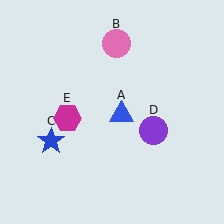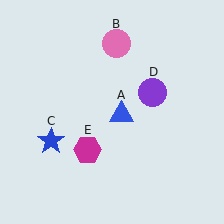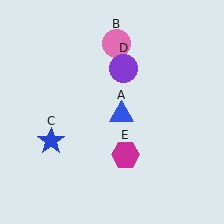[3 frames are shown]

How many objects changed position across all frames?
2 objects changed position: purple circle (object D), magenta hexagon (object E).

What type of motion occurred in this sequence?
The purple circle (object D), magenta hexagon (object E) rotated counterclockwise around the center of the scene.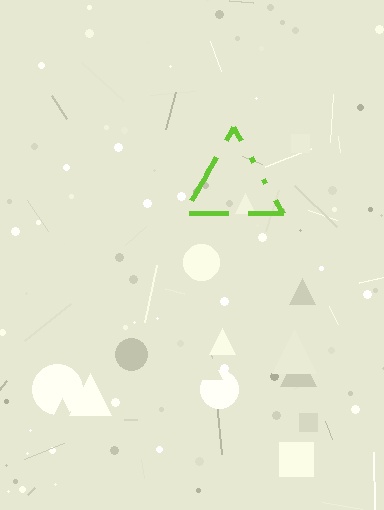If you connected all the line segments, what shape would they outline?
They would outline a triangle.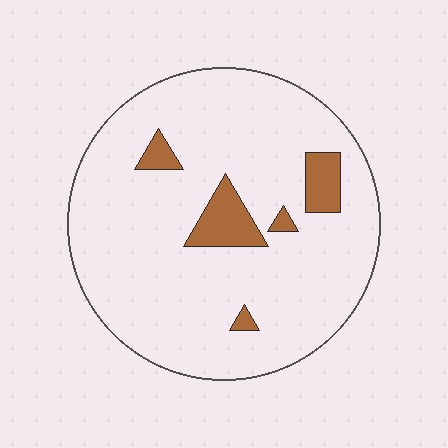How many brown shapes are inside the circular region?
5.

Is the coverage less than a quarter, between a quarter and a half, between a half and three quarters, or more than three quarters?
Less than a quarter.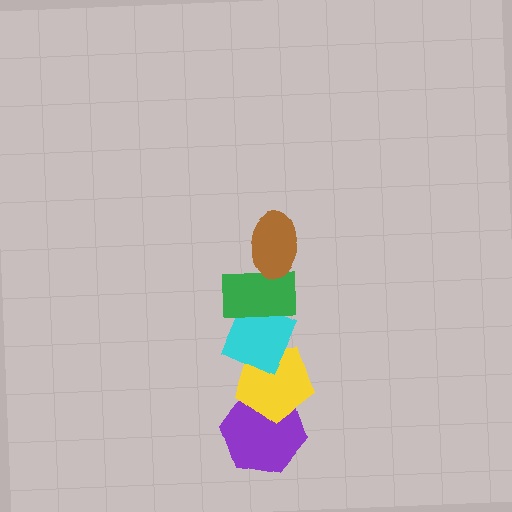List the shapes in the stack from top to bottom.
From top to bottom: the brown ellipse, the green rectangle, the cyan diamond, the yellow pentagon, the purple hexagon.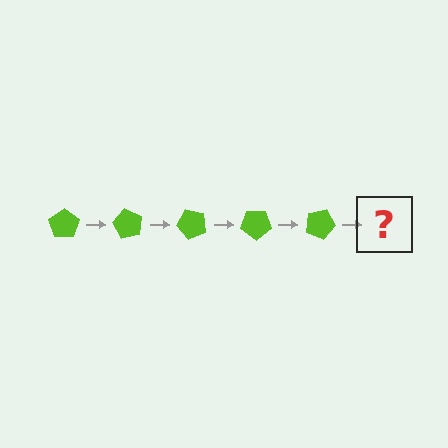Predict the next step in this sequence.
The next step is a lime pentagon rotated 300 degrees.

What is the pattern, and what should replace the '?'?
The pattern is that the pentagon rotates 60 degrees each step. The '?' should be a lime pentagon rotated 300 degrees.